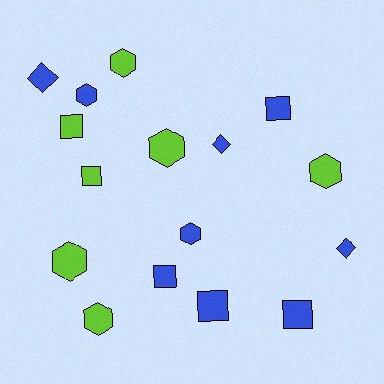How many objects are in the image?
There are 16 objects.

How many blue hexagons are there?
There are 2 blue hexagons.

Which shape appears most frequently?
Hexagon, with 7 objects.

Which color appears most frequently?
Blue, with 9 objects.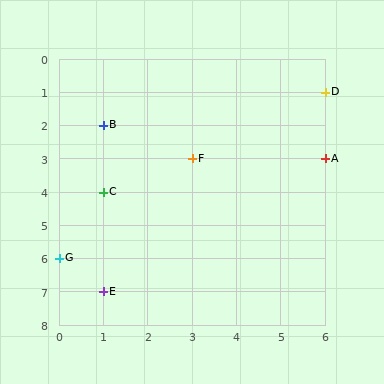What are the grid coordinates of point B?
Point B is at grid coordinates (1, 2).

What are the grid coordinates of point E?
Point E is at grid coordinates (1, 7).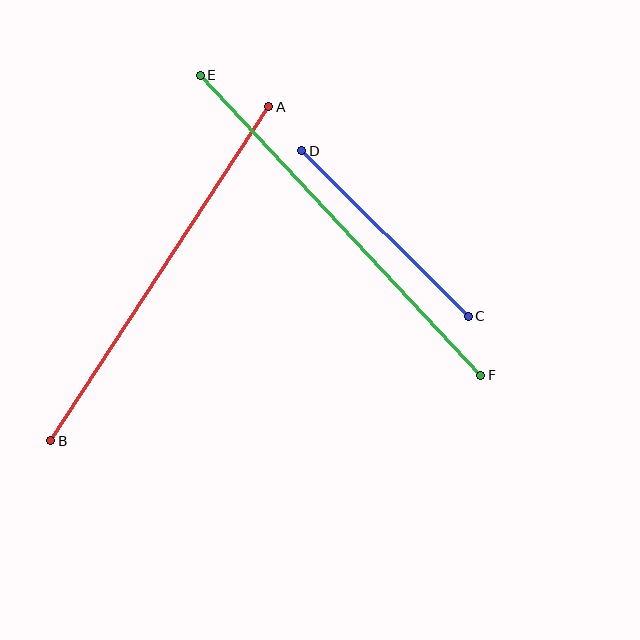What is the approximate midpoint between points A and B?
The midpoint is at approximately (160, 274) pixels.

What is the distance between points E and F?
The distance is approximately 411 pixels.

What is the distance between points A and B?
The distance is approximately 399 pixels.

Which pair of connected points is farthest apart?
Points E and F are farthest apart.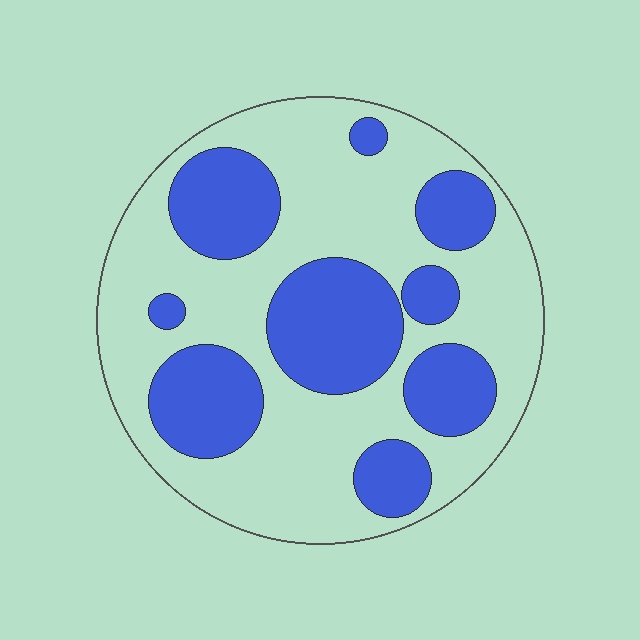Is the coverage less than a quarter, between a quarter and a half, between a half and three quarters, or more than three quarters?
Between a quarter and a half.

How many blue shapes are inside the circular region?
9.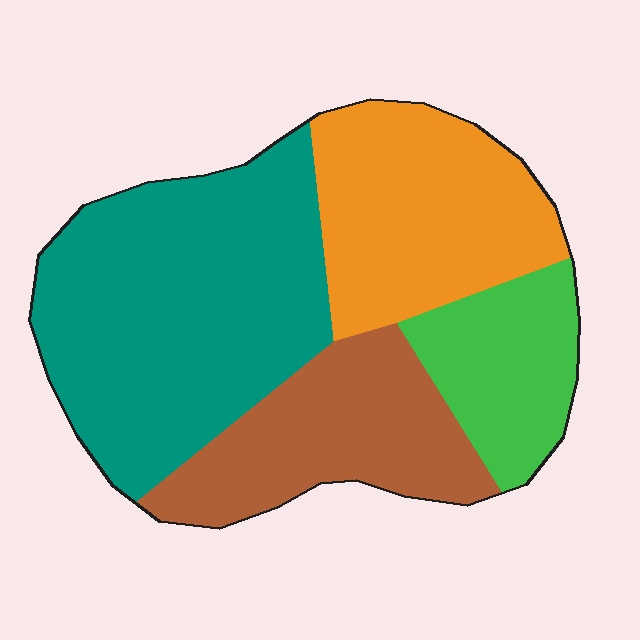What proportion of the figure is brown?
Brown takes up about one fifth (1/5) of the figure.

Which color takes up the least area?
Green, at roughly 15%.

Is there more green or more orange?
Orange.